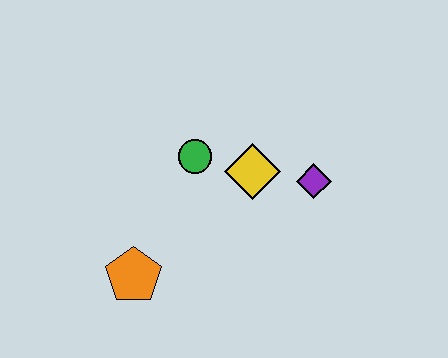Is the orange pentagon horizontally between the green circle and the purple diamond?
No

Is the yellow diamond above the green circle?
No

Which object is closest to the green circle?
The yellow diamond is closest to the green circle.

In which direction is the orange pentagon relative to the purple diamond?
The orange pentagon is to the left of the purple diamond.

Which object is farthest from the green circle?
The orange pentagon is farthest from the green circle.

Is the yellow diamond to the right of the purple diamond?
No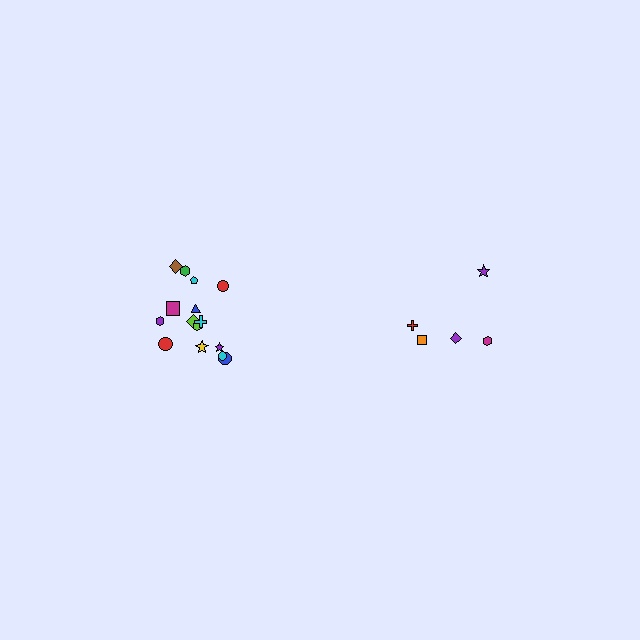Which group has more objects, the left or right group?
The left group.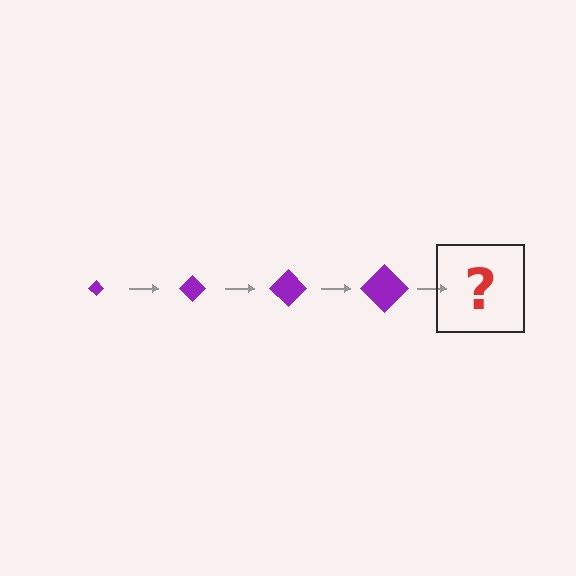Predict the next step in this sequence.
The next step is a purple diamond, larger than the previous one.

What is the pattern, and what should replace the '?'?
The pattern is that the diamond gets progressively larger each step. The '?' should be a purple diamond, larger than the previous one.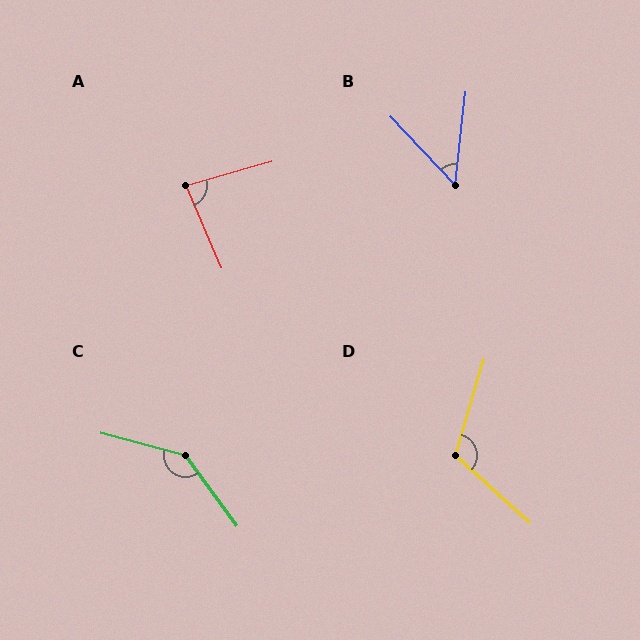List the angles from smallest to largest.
B (50°), A (83°), D (116°), C (141°).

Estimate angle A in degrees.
Approximately 83 degrees.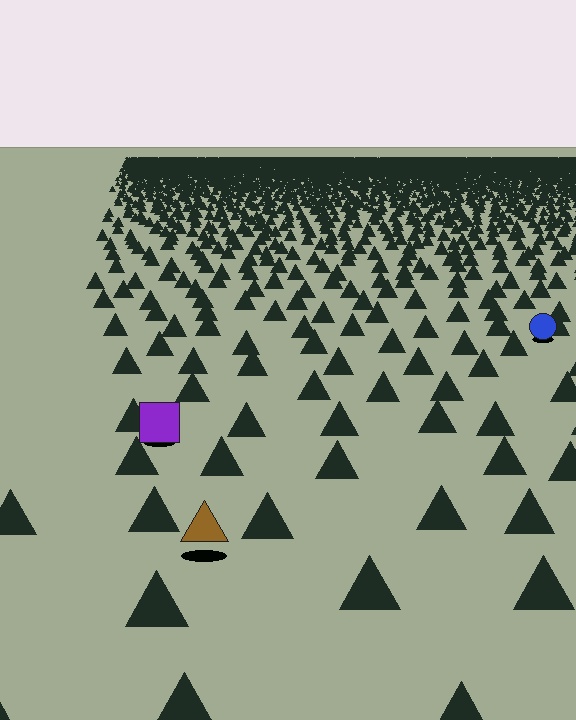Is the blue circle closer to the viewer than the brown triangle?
No. The brown triangle is closer — you can tell from the texture gradient: the ground texture is coarser near it.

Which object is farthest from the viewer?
The blue circle is farthest from the viewer. It appears smaller and the ground texture around it is denser.